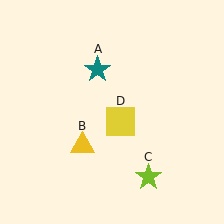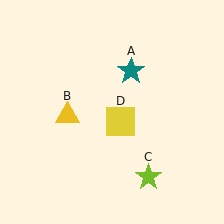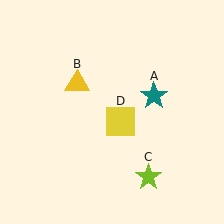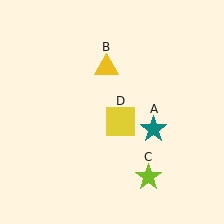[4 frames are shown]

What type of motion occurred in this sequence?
The teal star (object A), yellow triangle (object B) rotated clockwise around the center of the scene.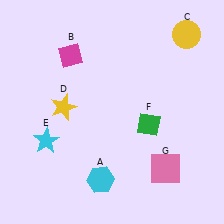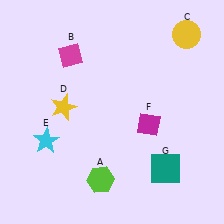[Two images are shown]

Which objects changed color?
A changed from cyan to lime. F changed from green to magenta. G changed from pink to teal.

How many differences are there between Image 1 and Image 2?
There are 3 differences between the two images.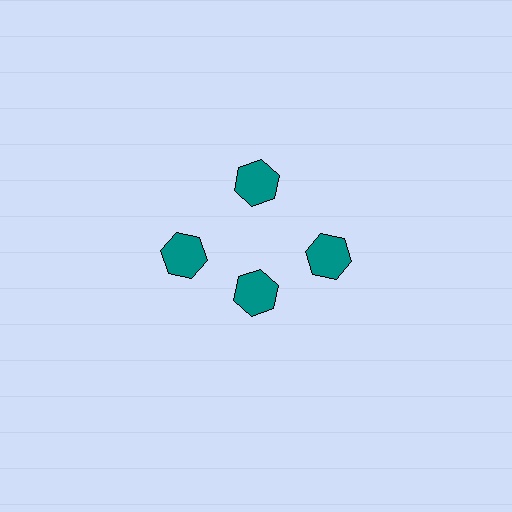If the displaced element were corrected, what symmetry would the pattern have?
It would have 4-fold rotational symmetry — the pattern would map onto itself every 90 degrees.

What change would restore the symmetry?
The symmetry would be restored by moving it outward, back onto the ring so that all 4 hexagons sit at equal angles and equal distance from the center.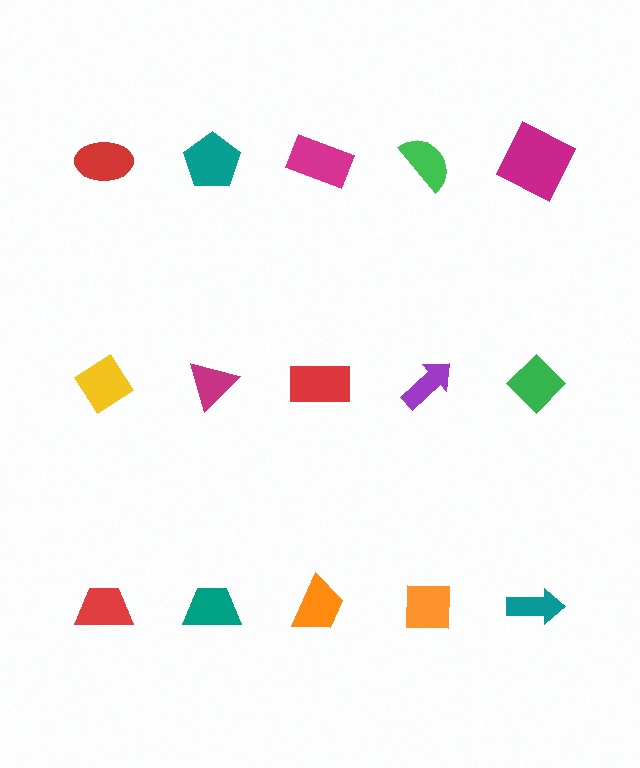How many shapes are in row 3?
5 shapes.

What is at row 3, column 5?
A teal arrow.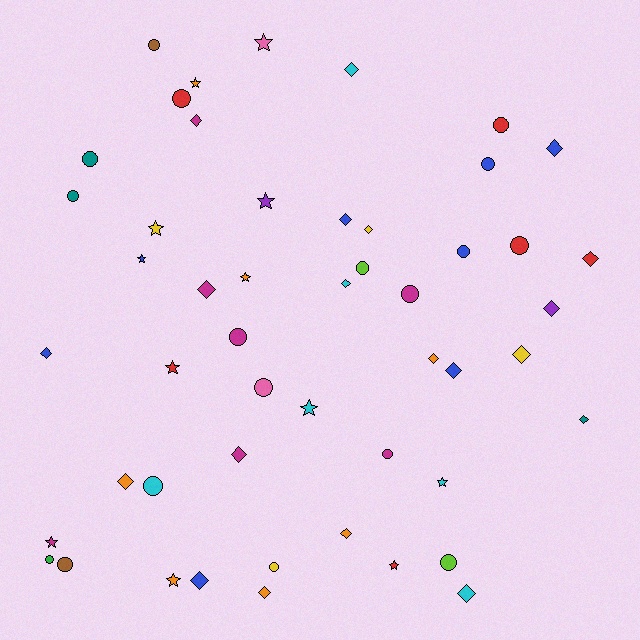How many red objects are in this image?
There are 6 red objects.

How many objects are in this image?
There are 50 objects.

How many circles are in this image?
There are 18 circles.